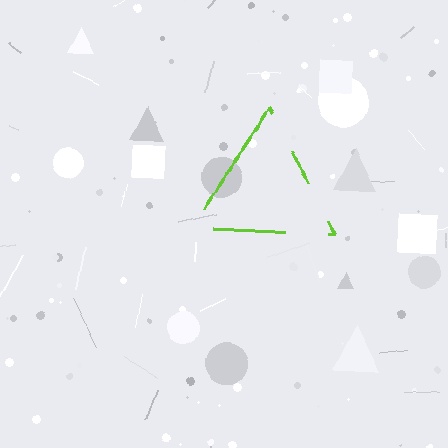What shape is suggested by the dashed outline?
The dashed outline suggests a triangle.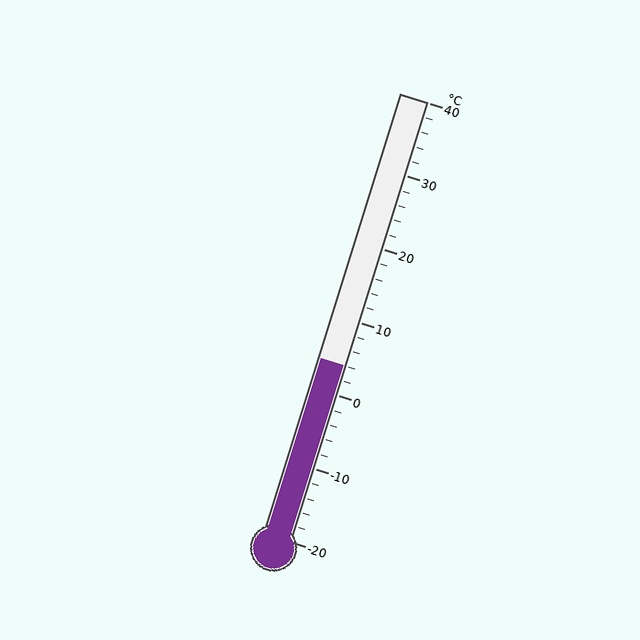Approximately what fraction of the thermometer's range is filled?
The thermometer is filled to approximately 40% of its range.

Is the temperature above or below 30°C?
The temperature is below 30°C.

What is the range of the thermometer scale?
The thermometer scale ranges from -20°C to 40°C.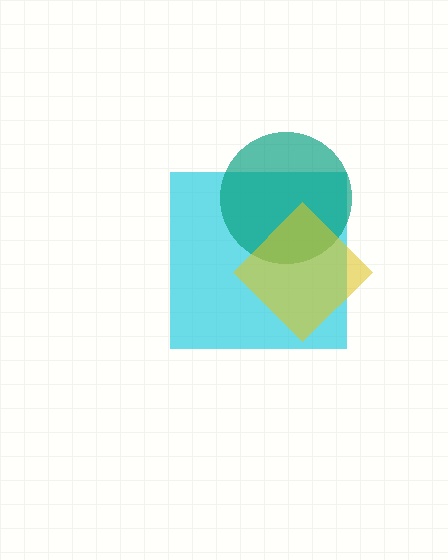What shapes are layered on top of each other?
The layered shapes are: a cyan square, a teal circle, a yellow diamond.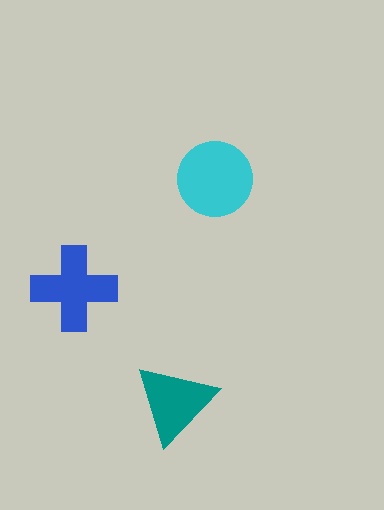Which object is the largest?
The cyan circle.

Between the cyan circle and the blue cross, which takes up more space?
The cyan circle.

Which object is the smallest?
The teal triangle.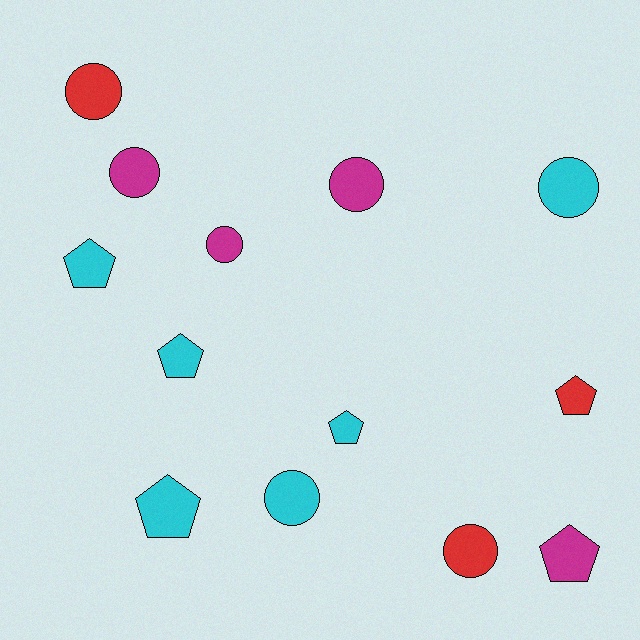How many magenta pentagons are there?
There is 1 magenta pentagon.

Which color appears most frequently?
Cyan, with 6 objects.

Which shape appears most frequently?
Circle, with 7 objects.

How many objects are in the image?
There are 13 objects.